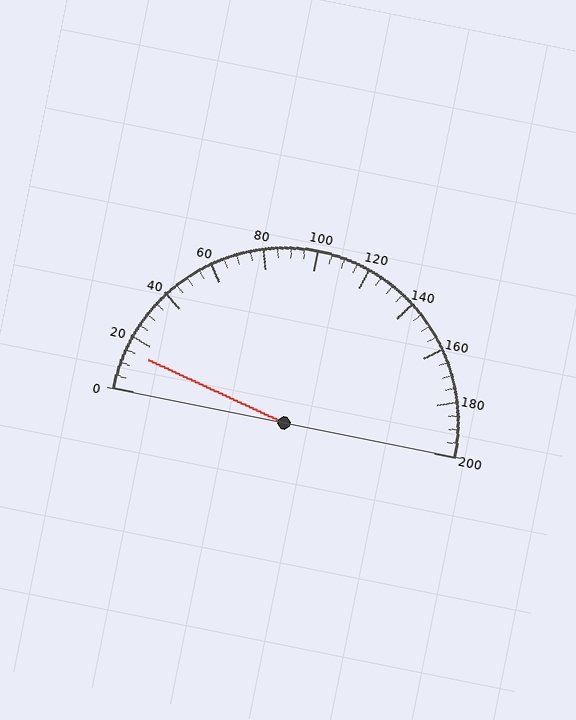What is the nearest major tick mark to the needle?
The nearest major tick mark is 20.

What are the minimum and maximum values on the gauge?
The gauge ranges from 0 to 200.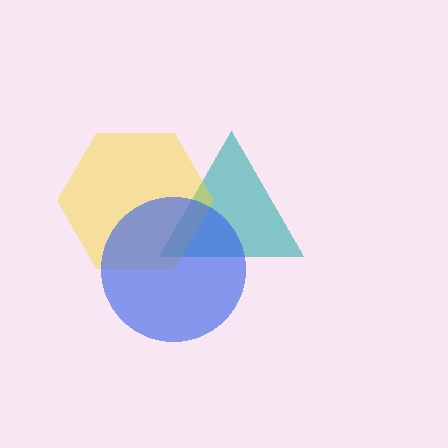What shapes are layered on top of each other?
The layered shapes are: a teal triangle, a yellow hexagon, a blue circle.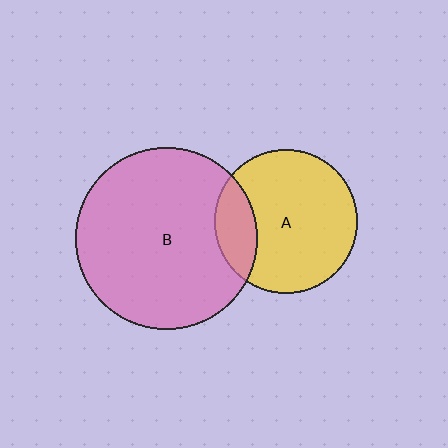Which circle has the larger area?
Circle B (pink).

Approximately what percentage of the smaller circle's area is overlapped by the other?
Approximately 20%.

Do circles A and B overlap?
Yes.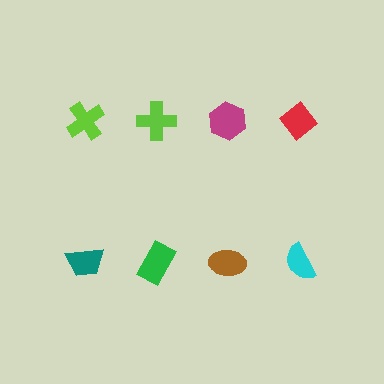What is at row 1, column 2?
A lime cross.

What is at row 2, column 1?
A teal trapezoid.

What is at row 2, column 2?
A green rectangle.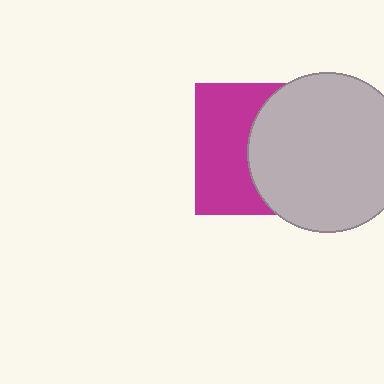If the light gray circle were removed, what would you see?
You would see the complete magenta square.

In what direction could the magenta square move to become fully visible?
The magenta square could move left. That would shift it out from behind the light gray circle entirely.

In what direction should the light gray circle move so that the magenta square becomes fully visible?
The light gray circle should move right. That is the shortest direction to clear the overlap and leave the magenta square fully visible.